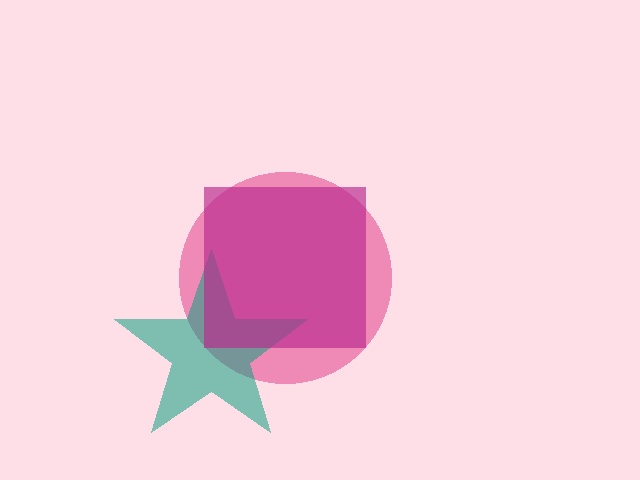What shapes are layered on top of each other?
The layered shapes are: a pink circle, a teal star, a magenta square.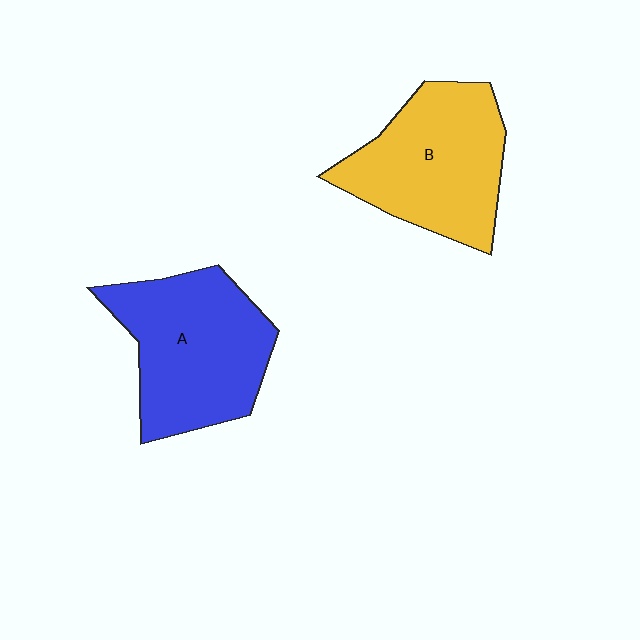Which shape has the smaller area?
Shape B (yellow).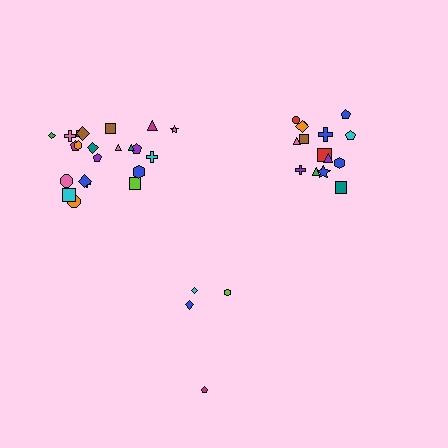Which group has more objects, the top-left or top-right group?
The top-left group.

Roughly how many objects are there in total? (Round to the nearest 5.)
Roughly 40 objects in total.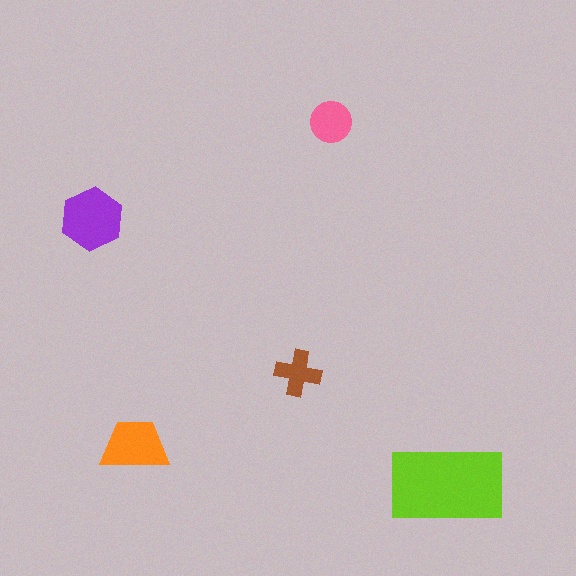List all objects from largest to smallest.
The lime rectangle, the purple hexagon, the orange trapezoid, the pink circle, the brown cross.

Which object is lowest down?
The lime rectangle is bottommost.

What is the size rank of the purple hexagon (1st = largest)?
2nd.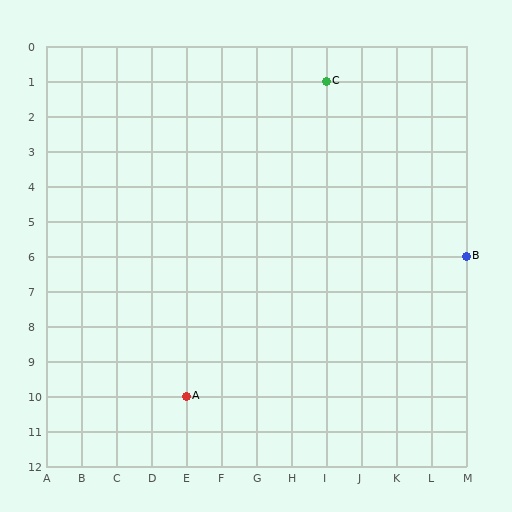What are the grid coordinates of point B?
Point B is at grid coordinates (M, 6).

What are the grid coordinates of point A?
Point A is at grid coordinates (E, 10).